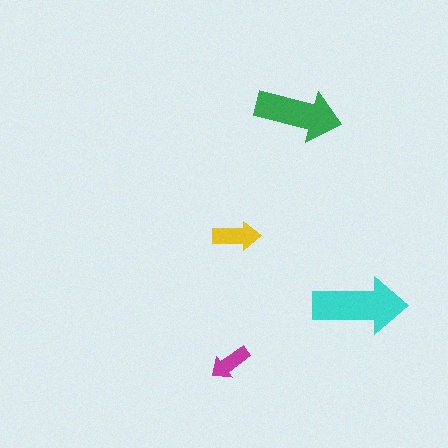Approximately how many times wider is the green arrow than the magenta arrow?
About 2 times wider.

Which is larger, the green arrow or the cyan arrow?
The cyan one.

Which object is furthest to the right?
The cyan arrow is rightmost.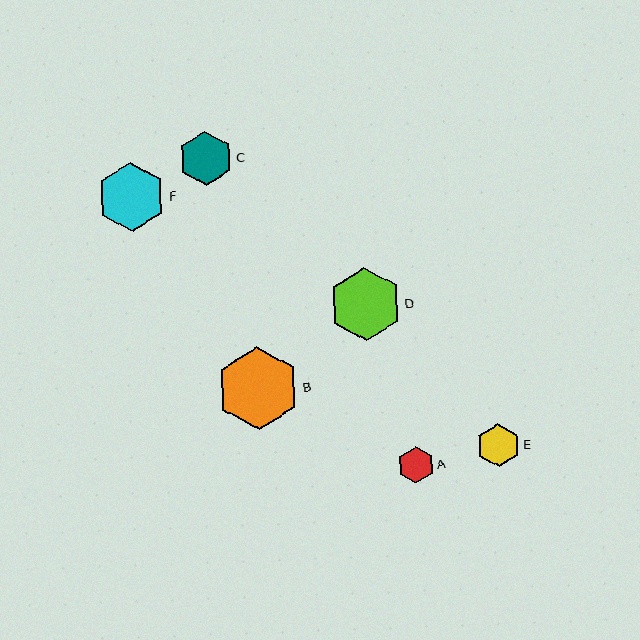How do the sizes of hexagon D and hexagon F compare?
Hexagon D and hexagon F are approximately the same size.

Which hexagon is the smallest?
Hexagon A is the smallest with a size of approximately 36 pixels.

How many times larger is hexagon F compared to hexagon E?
Hexagon F is approximately 1.6 times the size of hexagon E.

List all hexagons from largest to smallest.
From largest to smallest: B, D, F, C, E, A.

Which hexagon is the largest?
Hexagon B is the largest with a size of approximately 83 pixels.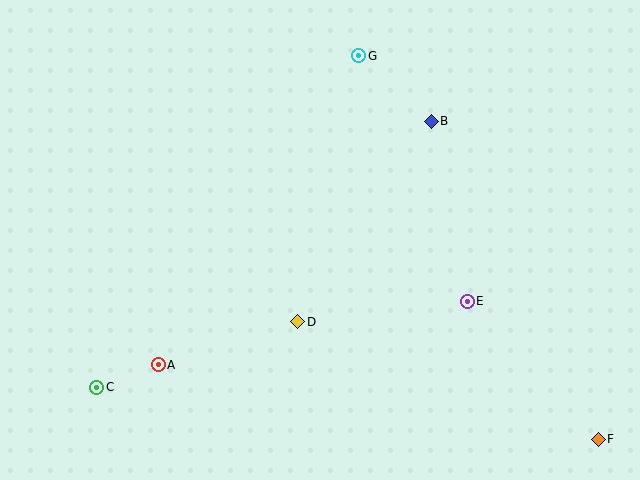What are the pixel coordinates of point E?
Point E is at (467, 301).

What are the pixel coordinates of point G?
Point G is at (359, 56).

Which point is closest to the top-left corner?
Point G is closest to the top-left corner.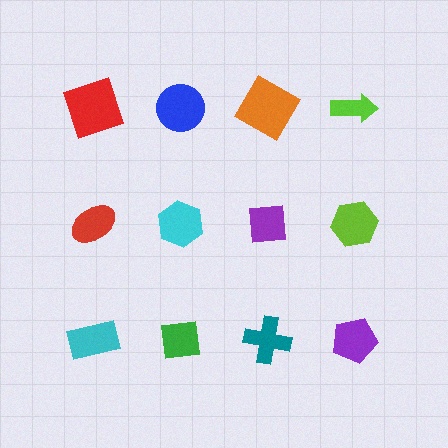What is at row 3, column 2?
A green square.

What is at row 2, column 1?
A red ellipse.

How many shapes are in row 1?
4 shapes.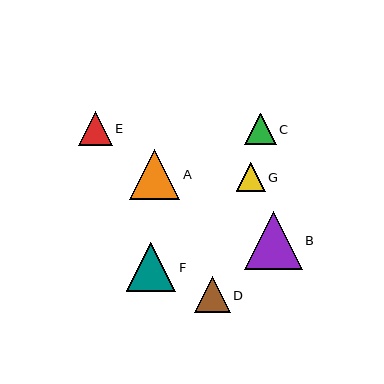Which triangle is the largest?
Triangle B is the largest with a size of approximately 57 pixels.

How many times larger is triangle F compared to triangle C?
Triangle F is approximately 1.6 times the size of triangle C.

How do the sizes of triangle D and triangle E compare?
Triangle D and triangle E are approximately the same size.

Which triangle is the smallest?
Triangle G is the smallest with a size of approximately 29 pixels.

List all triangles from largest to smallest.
From largest to smallest: B, A, F, D, E, C, G.